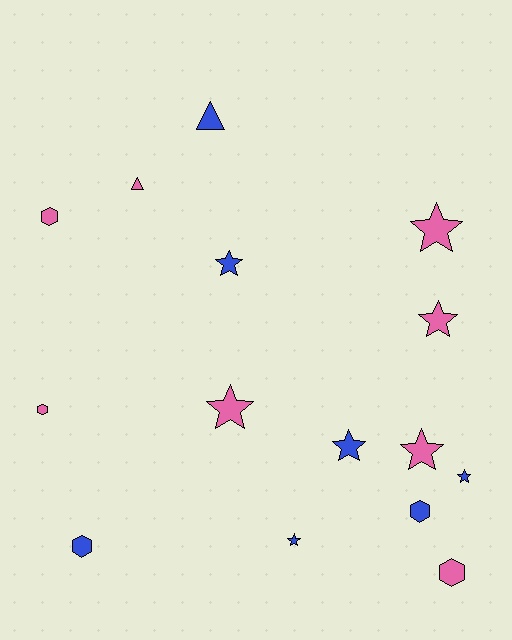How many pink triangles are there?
There is 1 pink triangle.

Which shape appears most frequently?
Star, with 8 objects.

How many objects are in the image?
There are 15 objects.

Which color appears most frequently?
Pink, with 8 objects.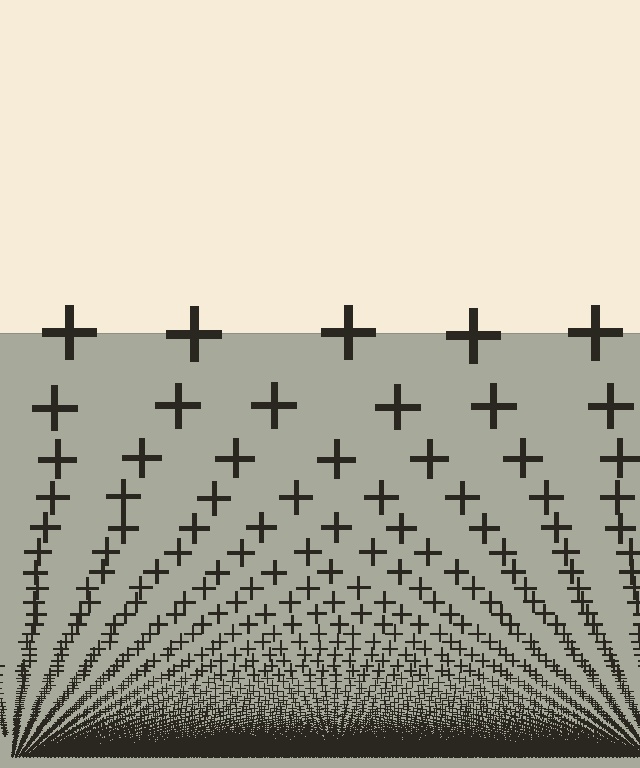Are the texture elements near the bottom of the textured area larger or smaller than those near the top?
Smaller. The gradient is inverted — elements near the bottom are smaller and denser.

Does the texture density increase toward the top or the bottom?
Density increases toward the bottom.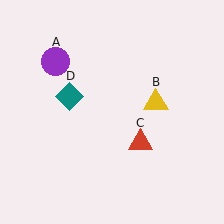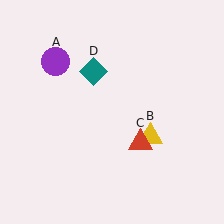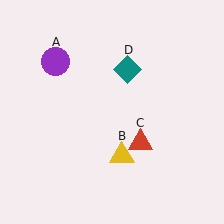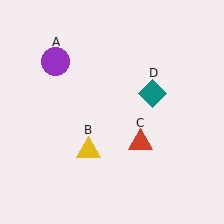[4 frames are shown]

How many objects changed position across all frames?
2 objects changed position: yellow triangle (object B), teal diamond (object D).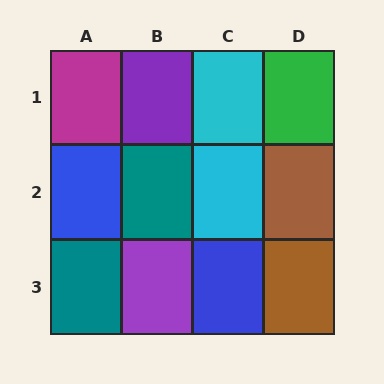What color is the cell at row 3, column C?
Blue.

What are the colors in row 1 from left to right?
Magenta, purple, cyan, green.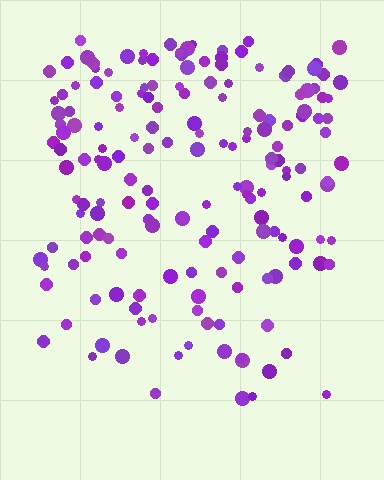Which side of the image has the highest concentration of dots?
The top.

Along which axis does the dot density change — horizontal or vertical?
Vertical.